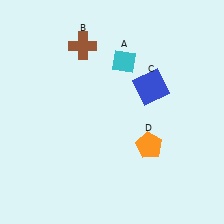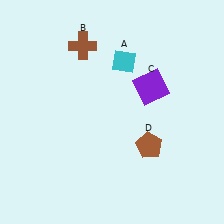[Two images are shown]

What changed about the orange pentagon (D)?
In Image 1, D is orange. In Image 2, it changed to brown.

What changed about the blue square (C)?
In Image 1, C is blue. In Image 2, it changed to purple.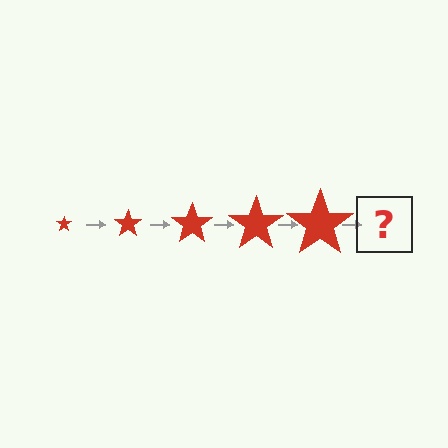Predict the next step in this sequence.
The next step is a red star, larger than the previous one.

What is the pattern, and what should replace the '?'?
The pattern is that the star gets progressively larger each step. The '?' should be a red star, larger than the previous one.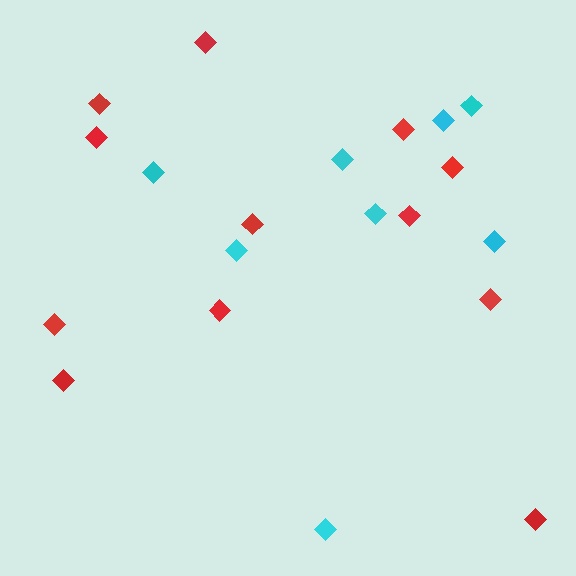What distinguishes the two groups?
There are 2 groups: one group of red diamonds (12) and one group of cyan diamonds (8).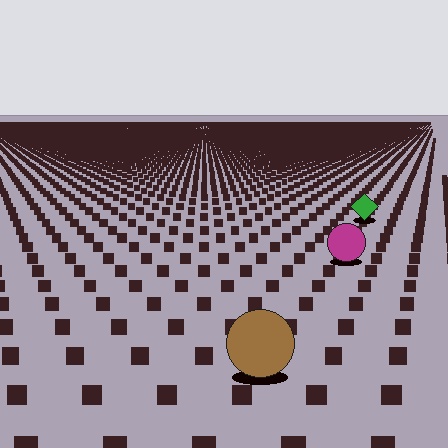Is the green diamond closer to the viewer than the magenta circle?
No. The magenta circle is closer — you can tell from the texture gradient: the ground texture is coarser near it.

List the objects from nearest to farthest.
From nearest to farthest: the brown circle, the magenta circle, the green diamond.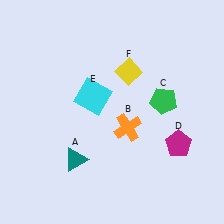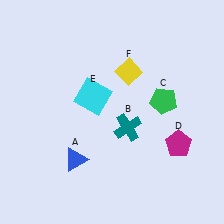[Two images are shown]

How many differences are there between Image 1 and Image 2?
There are 2 differences between the two images.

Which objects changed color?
A changed from teal to blue. B changed from orange to teal.